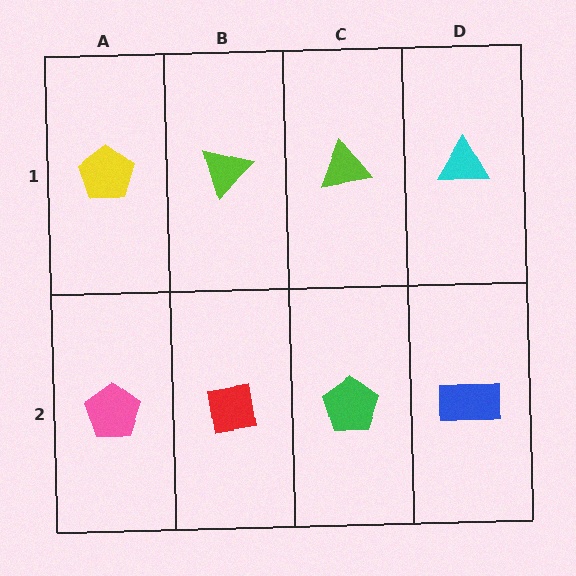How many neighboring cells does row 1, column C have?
3.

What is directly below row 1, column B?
A red square.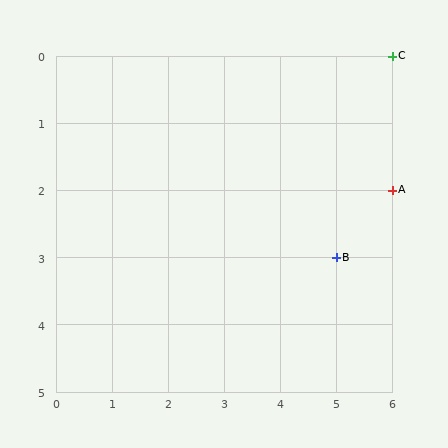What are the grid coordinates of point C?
Point C is at grid coordinates (6, 0).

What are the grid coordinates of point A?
Point A is at grid coordinates (6, 2).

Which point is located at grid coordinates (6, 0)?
Point C is at (6, 0).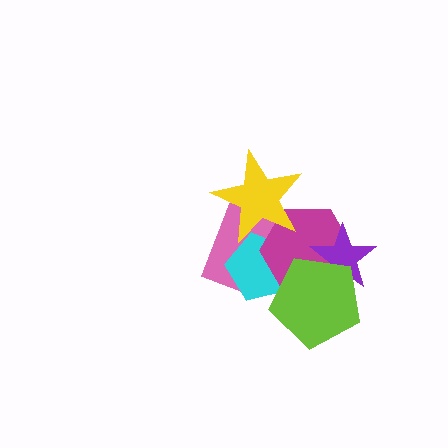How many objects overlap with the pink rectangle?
3 objects overlap with the pink rectangle.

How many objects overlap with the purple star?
2 objects overlap with the purple star.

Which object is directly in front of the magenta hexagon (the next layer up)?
The purple star is directly in front of the magenta hexagon.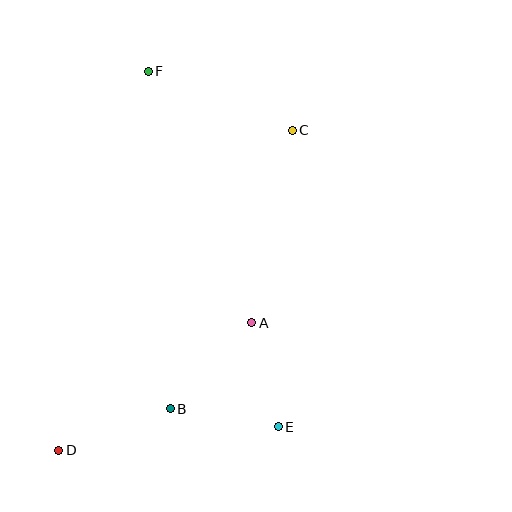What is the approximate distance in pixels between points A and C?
The distance between A and C is approximately 196 pixels.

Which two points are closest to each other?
Points A and E are closest to each other.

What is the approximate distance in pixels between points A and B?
The distance between A and B is approximately 119 pixels.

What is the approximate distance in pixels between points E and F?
The distance between E and F is approximately 379 pixels.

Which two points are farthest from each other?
Points C and D are farthest from each other.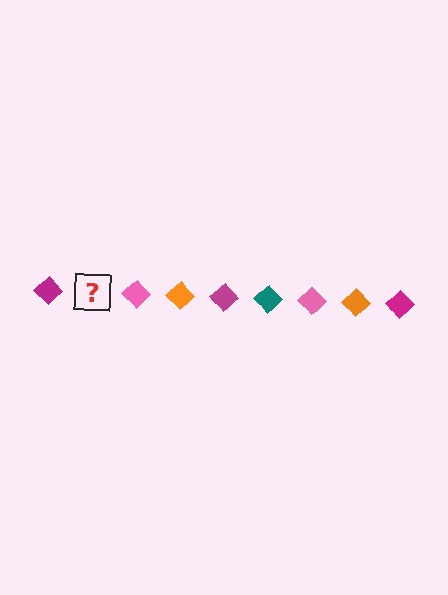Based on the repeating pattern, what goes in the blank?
The blank should be a teal diamond.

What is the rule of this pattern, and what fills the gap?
The rule is that the pattern cycles through magenta, teal, pink, orange diamonds. The gap should be filled with a teal diamond.